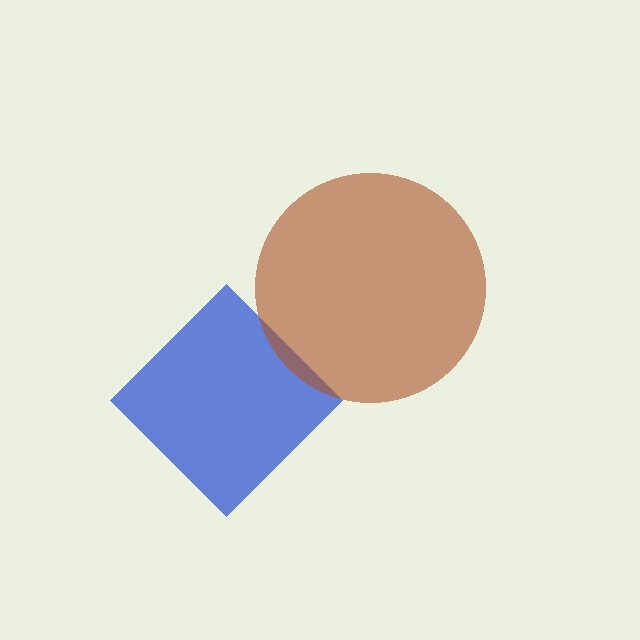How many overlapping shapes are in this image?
There are 2 overlapping shapes in the image.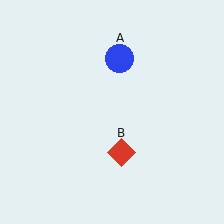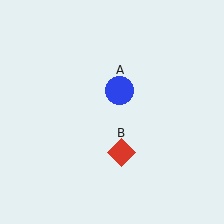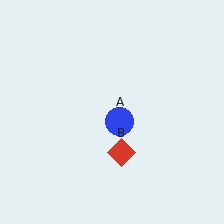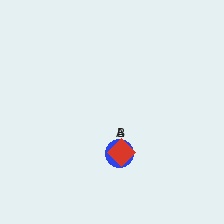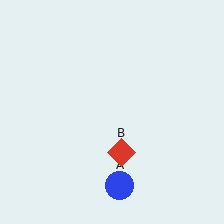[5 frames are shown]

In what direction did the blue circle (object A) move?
The blue circle (object A) moved down.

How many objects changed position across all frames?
1 object changed position: blue circle (object A).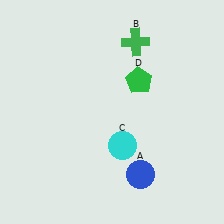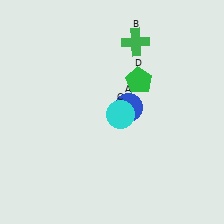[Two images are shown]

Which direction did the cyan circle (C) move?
The cyan circle (C) moved up.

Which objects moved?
The objects that moved are: the blue circle (A), the cyan circle (C).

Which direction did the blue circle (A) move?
The blue circle (A) moved up.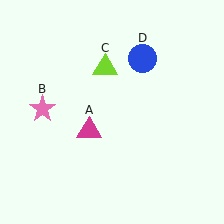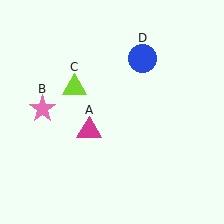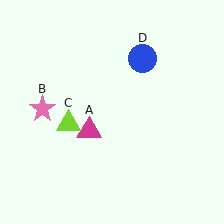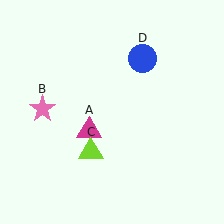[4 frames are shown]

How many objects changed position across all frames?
1 object changed position: lime triangle (object C).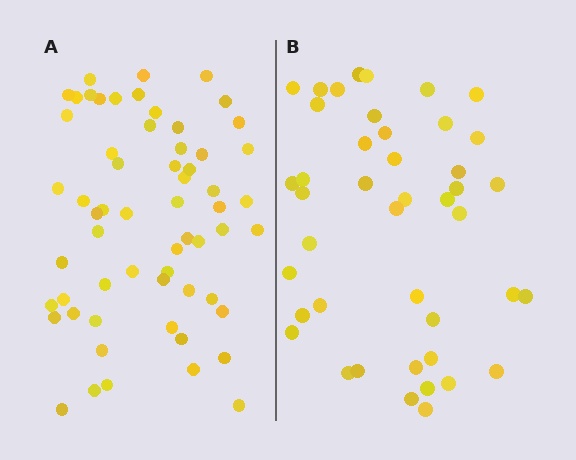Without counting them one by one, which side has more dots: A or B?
Region A (the left region) has more dots.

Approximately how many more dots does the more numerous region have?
Region A has approximately 15 more dots than region B.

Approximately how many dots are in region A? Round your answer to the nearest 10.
About 60 dots.